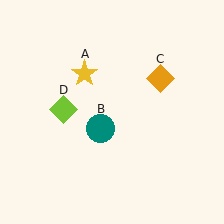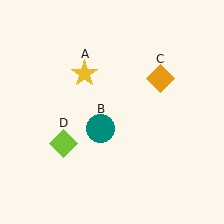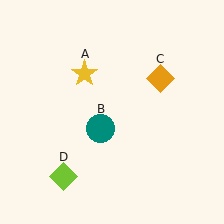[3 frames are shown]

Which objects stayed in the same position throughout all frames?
Yellow star (object A) and teal circle (object B) and orange diamond (object C) remained stationary.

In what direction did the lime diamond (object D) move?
The lime diamond (object D) moved down.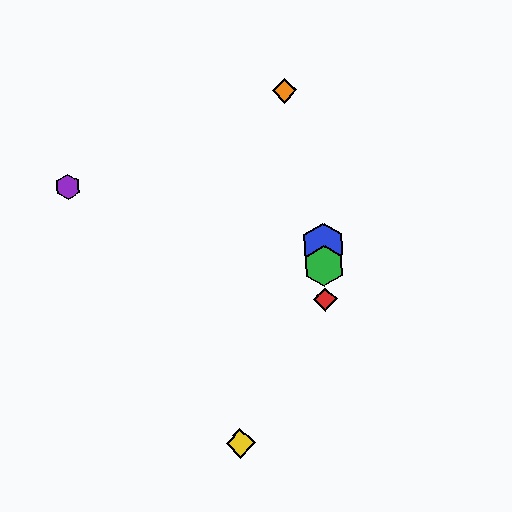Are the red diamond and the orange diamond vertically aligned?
No, the red diamond is at x≈325 and the orange diamond is at x≈285.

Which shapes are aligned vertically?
The red diamond, the blue hexagon, the green hexagon are aligned vertically.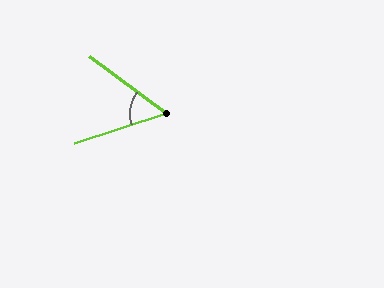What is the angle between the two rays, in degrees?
Approximately 55 degrees.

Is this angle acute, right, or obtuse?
It is acute.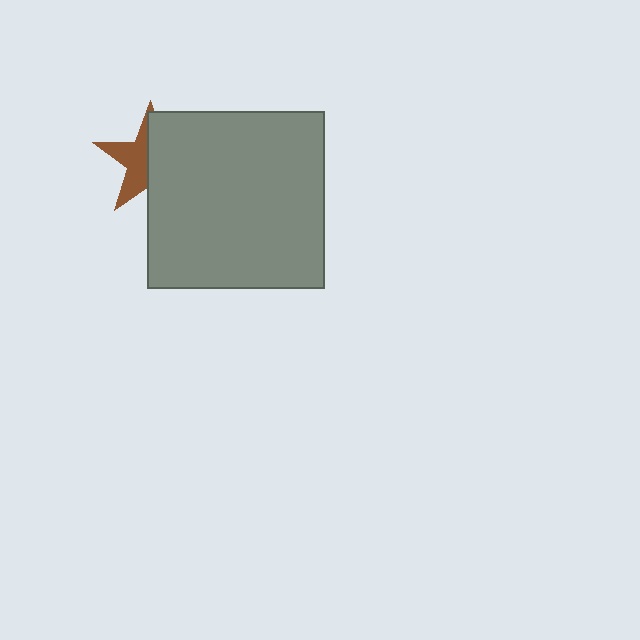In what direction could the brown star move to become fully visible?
The brown star could move left. That would shift it out from behind the gray square entirely.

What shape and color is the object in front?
The object in front is a gray square.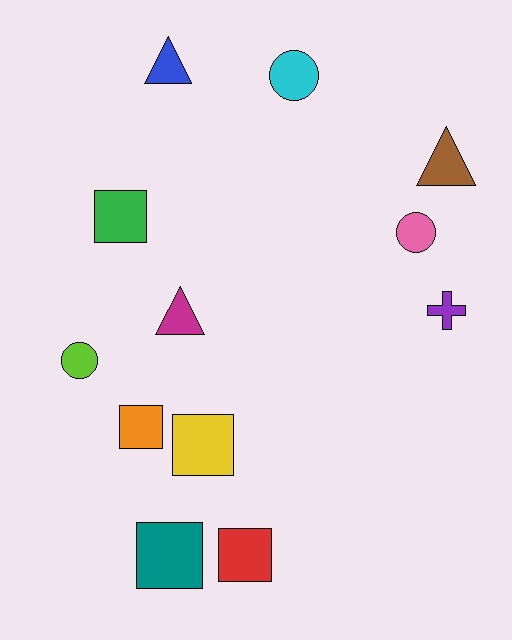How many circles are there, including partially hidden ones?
There are 3 circles.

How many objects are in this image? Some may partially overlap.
There are 12 objects.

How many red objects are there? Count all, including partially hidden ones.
There is 1 red object.